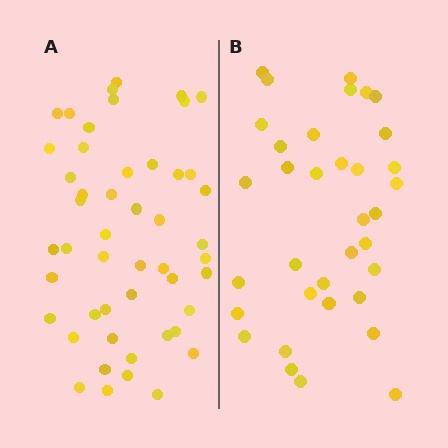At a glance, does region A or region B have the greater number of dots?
Region A (the left region) has more dots.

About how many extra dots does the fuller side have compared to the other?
Region A has approximately 15 more dots than region B.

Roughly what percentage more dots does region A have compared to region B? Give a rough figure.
About 40% more.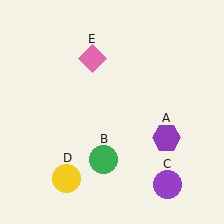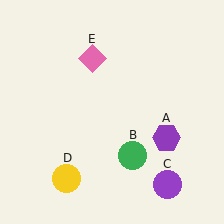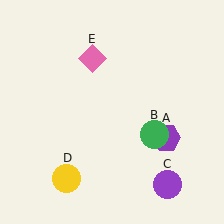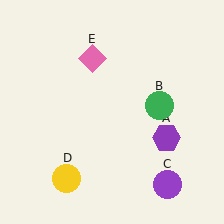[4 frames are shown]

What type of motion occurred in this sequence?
The green circle (object B) rotated counterclockwise around the center of the scene.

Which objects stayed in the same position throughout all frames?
Purple hexagon (object A) and purple circle (object C) and yellow circle (object D) and pink diamond (object E) remained stationary.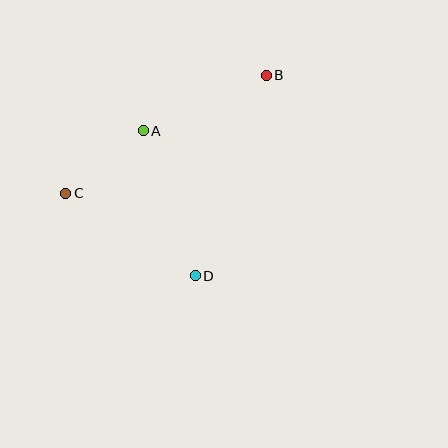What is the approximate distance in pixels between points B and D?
The distance between B and D is approximately 213 pixels.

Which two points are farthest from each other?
Points B and C are farthest from each other.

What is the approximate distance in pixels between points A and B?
The distance between A and B is approximately 135 pixels.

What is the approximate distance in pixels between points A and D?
The distance between A and D is approximately 154 pixels.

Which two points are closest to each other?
Points A and C are closest to each other.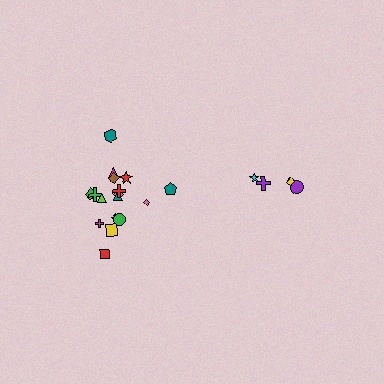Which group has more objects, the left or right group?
The left group.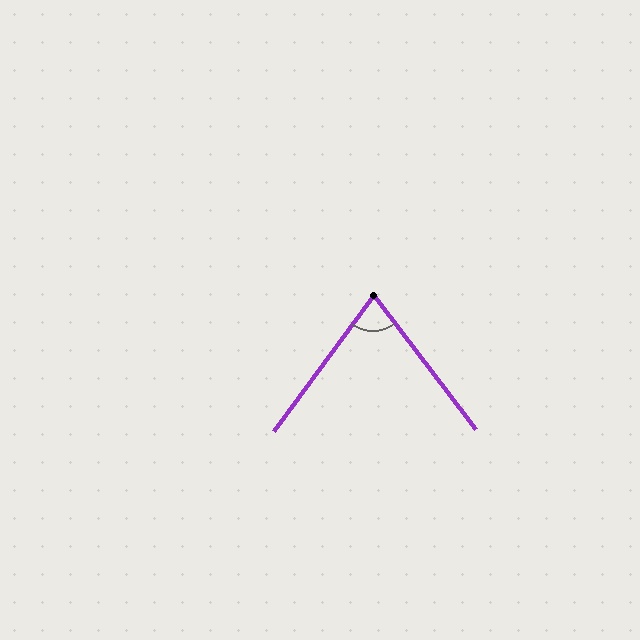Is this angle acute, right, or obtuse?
It is acute.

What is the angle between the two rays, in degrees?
Approximately 74 degrees.